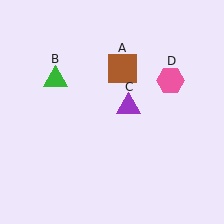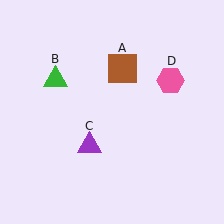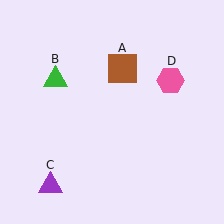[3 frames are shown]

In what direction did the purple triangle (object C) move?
The purple triangle (object C) moved down and to the left.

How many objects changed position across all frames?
1 object changed position: purple triangle (object C).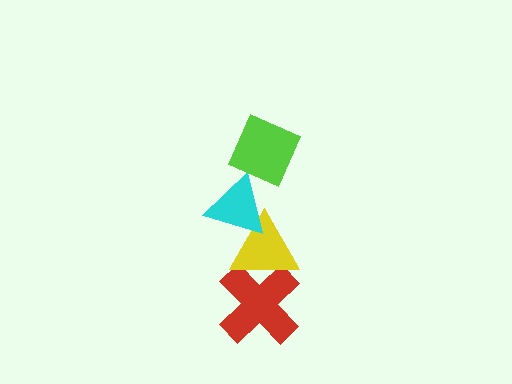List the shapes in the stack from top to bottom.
From top to bottom: the lime diamond, the cyan triangle, the yellow triangle, the red cross.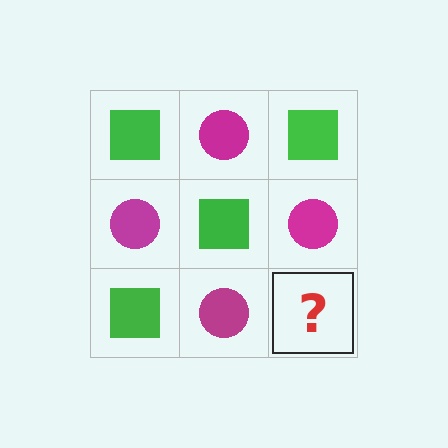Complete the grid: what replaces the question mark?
The question mark should be replaced with a green square.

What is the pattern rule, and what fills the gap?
The rule is that it alternates green square and magenta circle in a checkerboard pattern. The gap should be filled with a green square.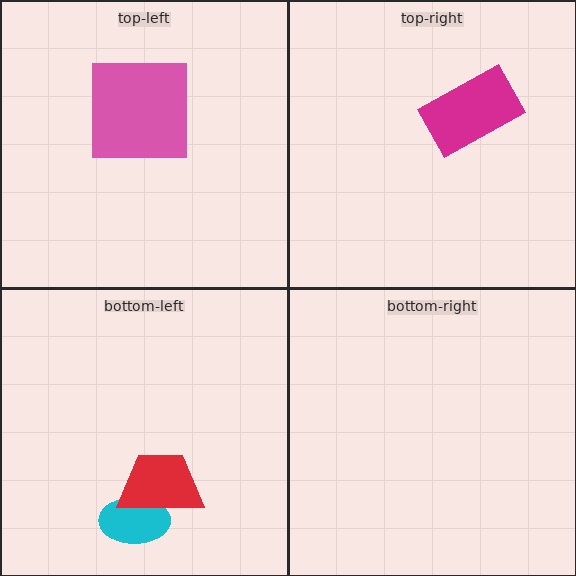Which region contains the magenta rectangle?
The top-right region.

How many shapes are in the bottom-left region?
2.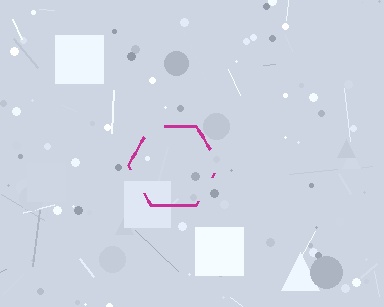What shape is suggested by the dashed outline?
The dashed outline suggests a hexagon.